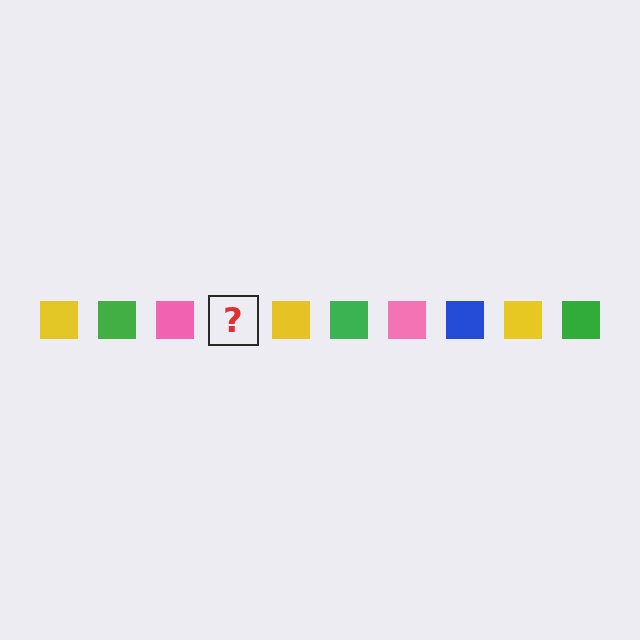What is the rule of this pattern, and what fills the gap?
The rule is that the pattern cycles through yellow, green, pink, blue squares. The gap should be filled with a blue square.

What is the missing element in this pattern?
The missing element is a blue square.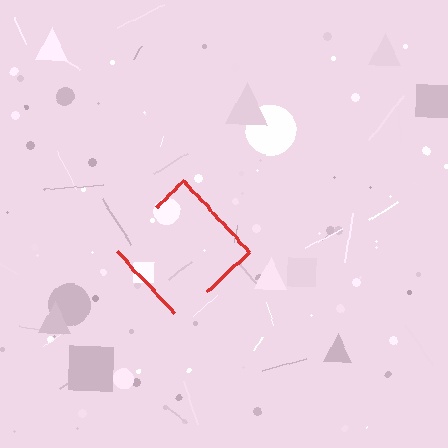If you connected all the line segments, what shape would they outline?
They would outline a diamond.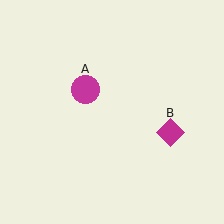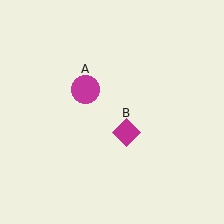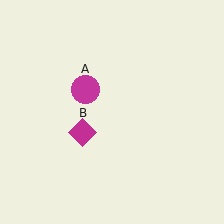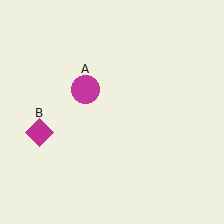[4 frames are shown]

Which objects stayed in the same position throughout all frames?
Magenta circle (object A) remained stationary.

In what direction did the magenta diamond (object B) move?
The magenta diamond (object B) moved left.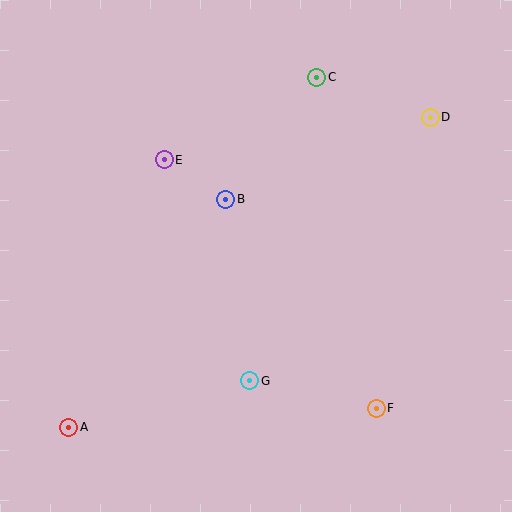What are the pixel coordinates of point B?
Point B is at (226, 199).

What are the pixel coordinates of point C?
Point C is at (317, 77).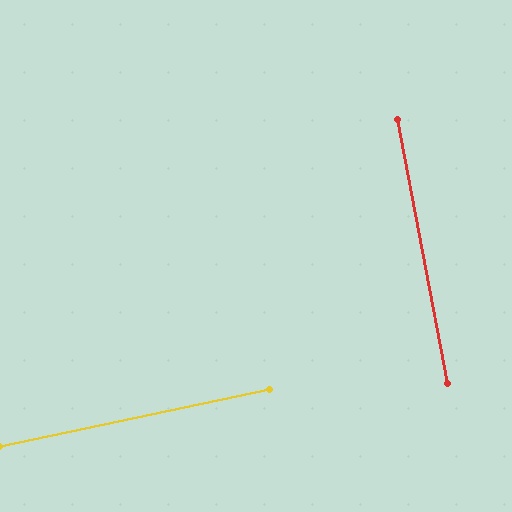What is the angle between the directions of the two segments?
Approximately 89 degrees.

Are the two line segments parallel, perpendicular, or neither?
Perpendicular — they meet at approximately 89°.